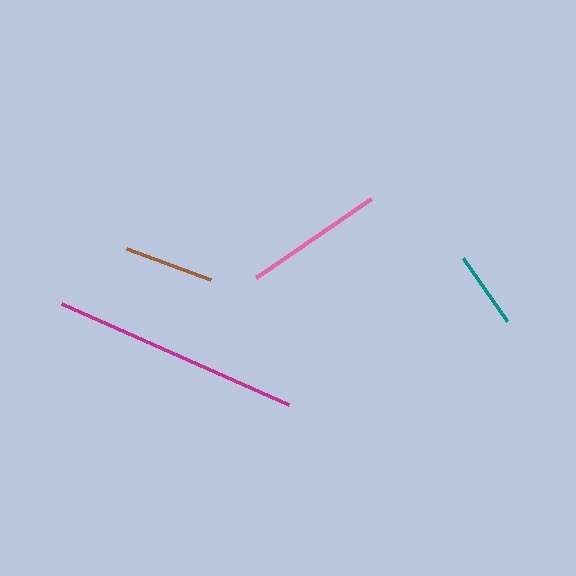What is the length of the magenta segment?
The magenta segment is approximately 248 pixels long.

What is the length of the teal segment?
The teal segment is approximately 76 pixels long.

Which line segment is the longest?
The magenta line is the longest at approximately 248 pixels.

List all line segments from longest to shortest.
From longest to shortest: magenta, pink, brown, teal.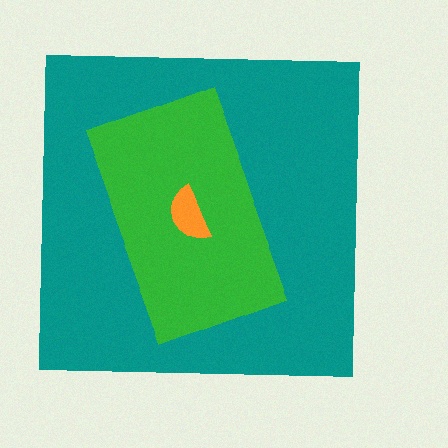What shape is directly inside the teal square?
The green rectangle.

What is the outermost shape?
The teal square.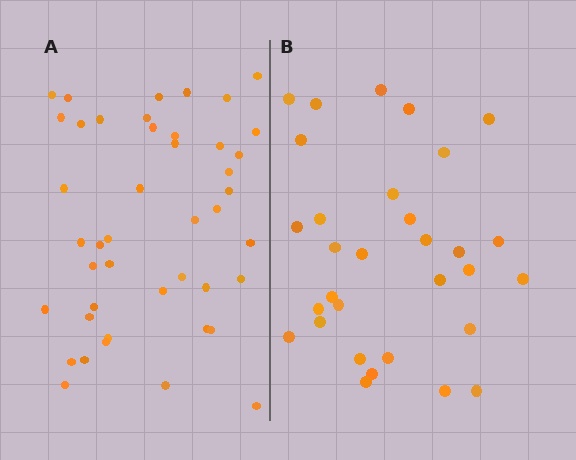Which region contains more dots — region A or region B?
Region A (the left region) has more dots.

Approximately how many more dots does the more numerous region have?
Region A has approximately 15 more dots than region B.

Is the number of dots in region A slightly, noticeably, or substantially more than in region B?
Region A has noticeably more, but not dramatically so. The ratio is roughly 1.4 to 1.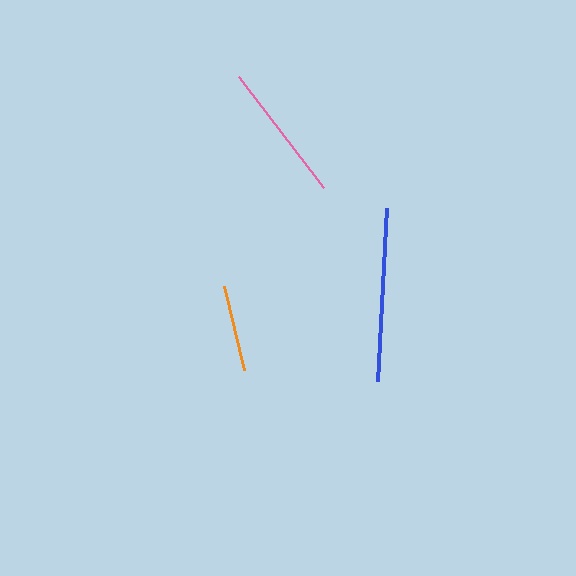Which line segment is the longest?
The blue line is the longest at approximately 174 pixels.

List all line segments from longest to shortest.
From longest to shortest: blue, pink, orange.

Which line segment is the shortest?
The orange line is the shortest at approximately 87 pixels.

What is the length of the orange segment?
The orange segment is approximately 87 pixels long.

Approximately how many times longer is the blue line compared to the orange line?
The blue line is approximately 2.0 times the length of the orange line.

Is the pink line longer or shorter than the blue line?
The blue line is longer than the pink line.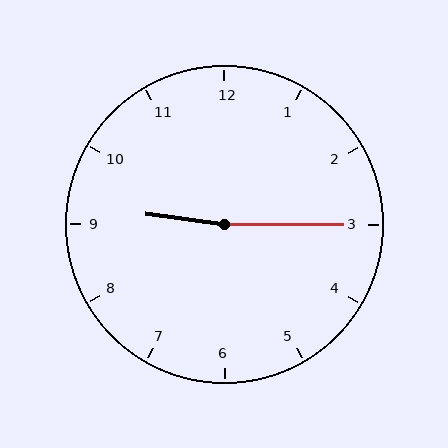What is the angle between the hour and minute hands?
Approximately 172 degrees.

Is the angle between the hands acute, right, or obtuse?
It is obtuse.